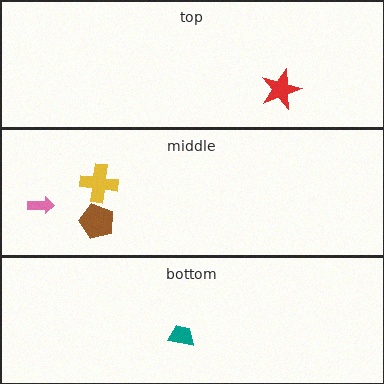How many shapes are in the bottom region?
1.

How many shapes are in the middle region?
3.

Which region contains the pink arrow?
The middle region.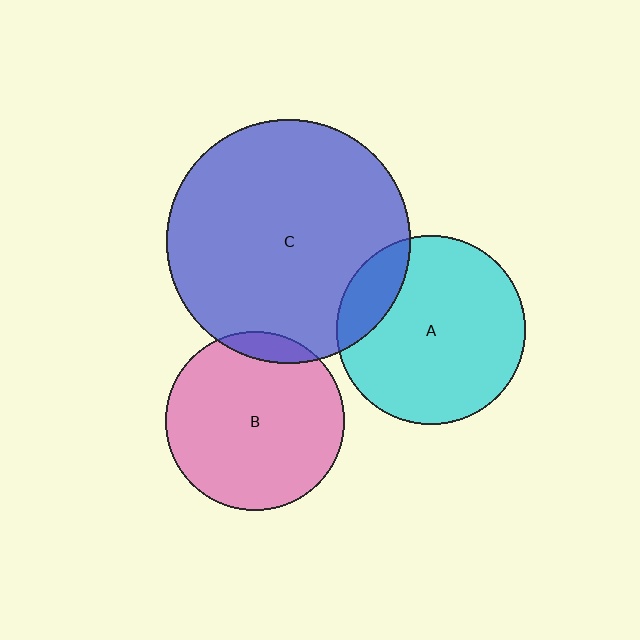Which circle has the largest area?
Circle C (blue).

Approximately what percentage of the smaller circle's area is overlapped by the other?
Approximately 10%.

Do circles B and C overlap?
Yes.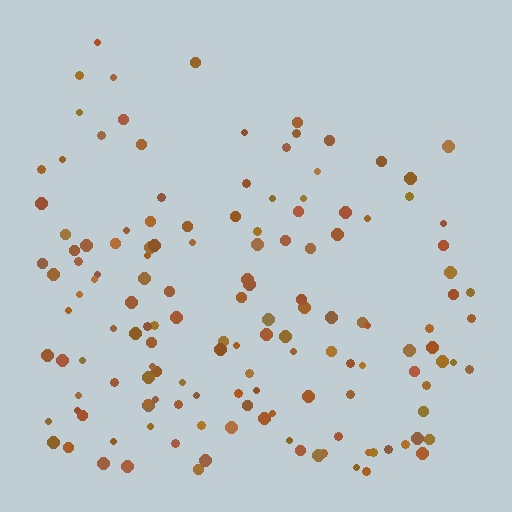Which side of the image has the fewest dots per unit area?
The top.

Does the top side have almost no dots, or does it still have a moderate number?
Still a moderate number, just noticeably fewer than the bottom.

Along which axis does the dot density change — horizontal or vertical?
Vertical.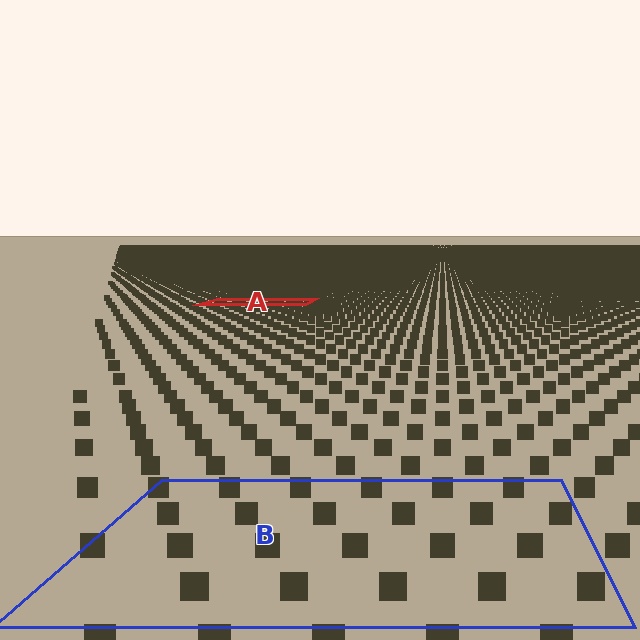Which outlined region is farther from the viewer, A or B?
Region A is farther from the viewer — the texture elements inside it appear smaller and more densely packed.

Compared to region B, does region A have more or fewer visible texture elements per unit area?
Region A has more texture elements per unit area — they are packed more densely because it is farther away.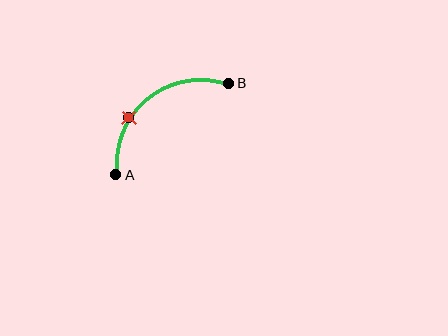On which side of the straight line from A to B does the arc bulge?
The arc bulges above and to the left of the straight line connecting A and B.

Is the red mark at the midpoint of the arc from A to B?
No. The red mark lies on the arc but is closer to endpoint A. The arc midpoint would be at the point on the curve equidistant along the arc from both A and B.